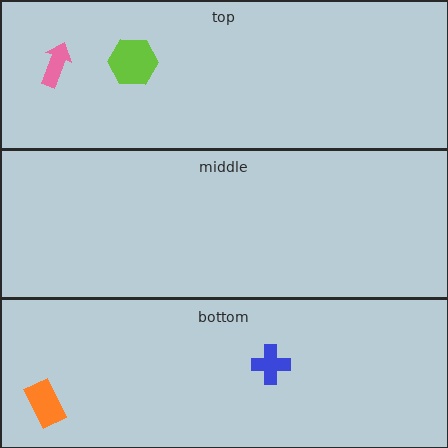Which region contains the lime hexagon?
The top region.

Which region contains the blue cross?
The bottom region.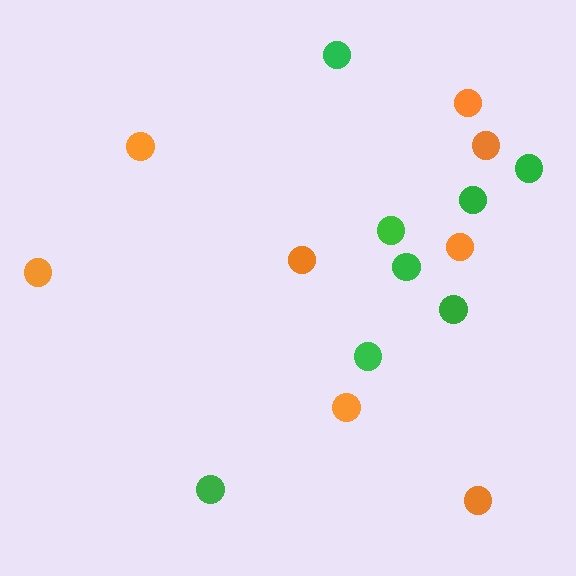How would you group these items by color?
There are 2 groups: one group of green circles (8) and one group of orange circles (8).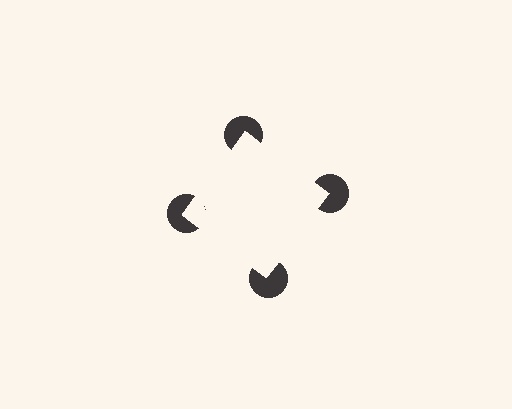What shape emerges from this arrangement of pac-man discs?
An illusory square — its edges are inferred from the aligned wedge cuts in the pac-man discs, not physically drawn.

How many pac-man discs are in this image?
There are 4 — one at each vertex of the illusory square.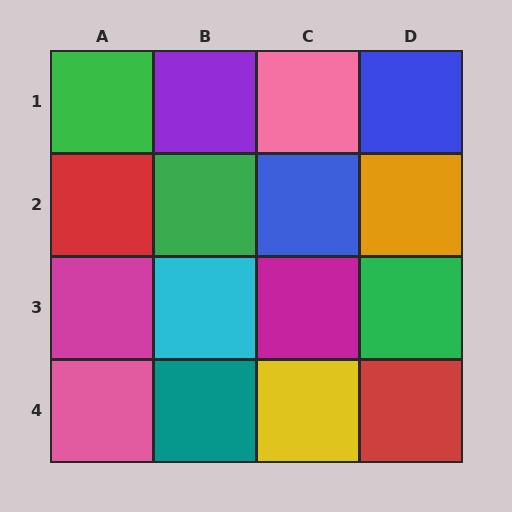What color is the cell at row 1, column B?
Purple.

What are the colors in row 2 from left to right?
Red, green, blue, orange.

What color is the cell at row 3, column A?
Magenta.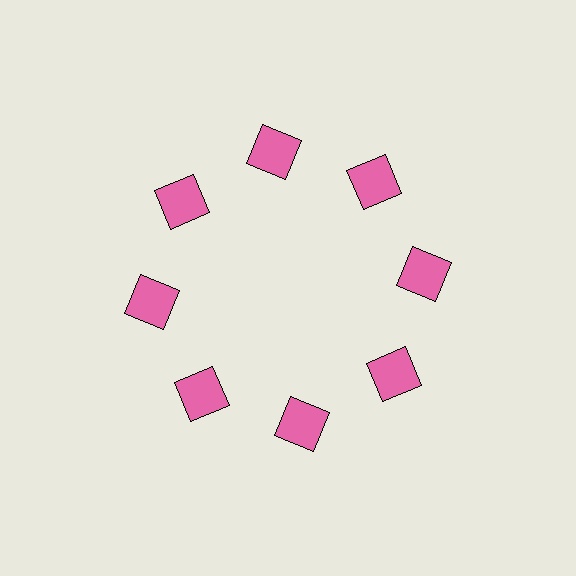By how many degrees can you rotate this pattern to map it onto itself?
The pattern maps onto itself every 45 degrees of rotation.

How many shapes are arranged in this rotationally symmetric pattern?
There are 8 shapes, arranged in 8 groups of 1.